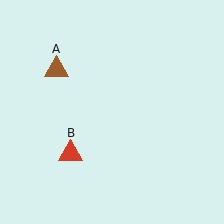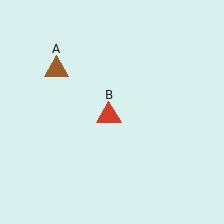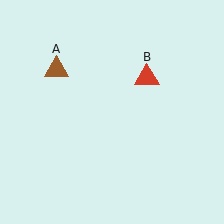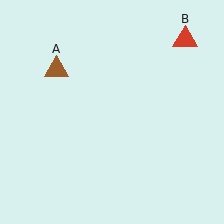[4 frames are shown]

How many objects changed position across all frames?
1 object changed position: red triangle (object B).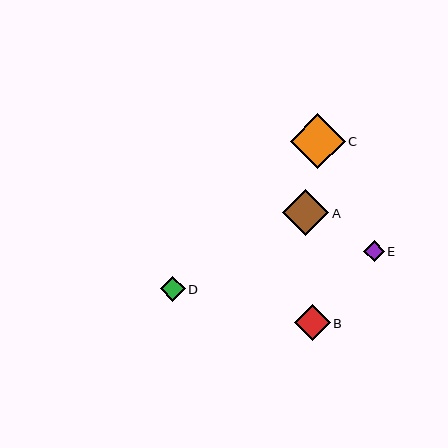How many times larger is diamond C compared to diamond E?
Diamond C is approximately 2.7 times the size of diamond E.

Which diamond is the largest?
Diamond C is the largest with a size of approximately 55 pixels.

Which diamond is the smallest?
Diamond E is the smallest with a size of approximately 20 pixels.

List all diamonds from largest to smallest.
From largest to smallest: C, A, B, D, E.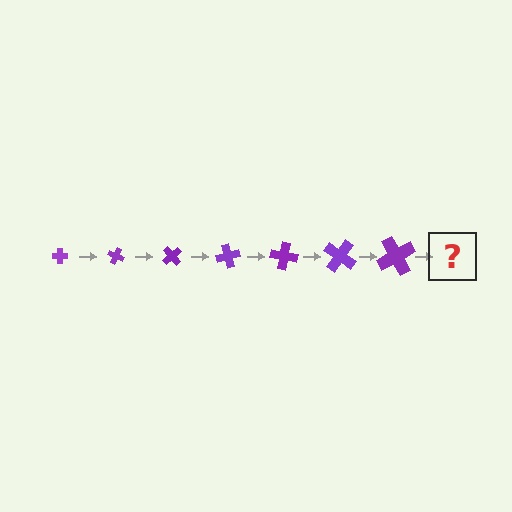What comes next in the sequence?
The next element should be a cross, larger than the previous one and rotated 175 degrees from the start.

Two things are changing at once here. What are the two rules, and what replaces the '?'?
The two rules are that the cross grows larger each step and it rotates 25 degrees each step. The '?' should be a cross, larger than the previous one and rotated 175 degrees from the start.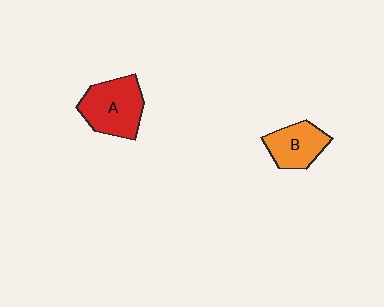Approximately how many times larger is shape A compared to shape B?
Approximately 1.4 times.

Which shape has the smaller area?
Shape B (orange).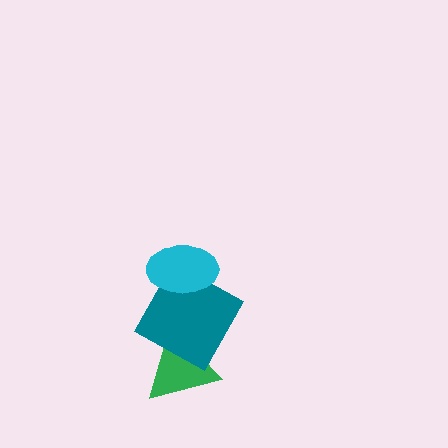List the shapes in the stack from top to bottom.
From top to bottom: the cyan ellipse, the teal square, the green triangle.